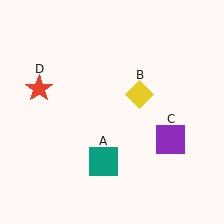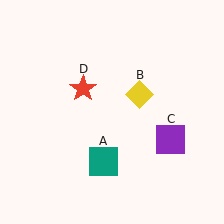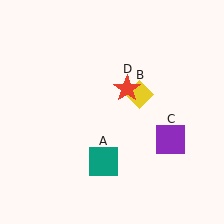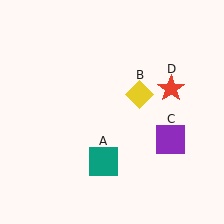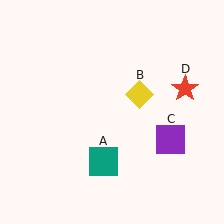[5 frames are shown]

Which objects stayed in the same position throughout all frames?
Teal square (object A) and yellow diamond (object B) and purple square (object C) remained stationary.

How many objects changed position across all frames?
1 object changed position: red star (object D).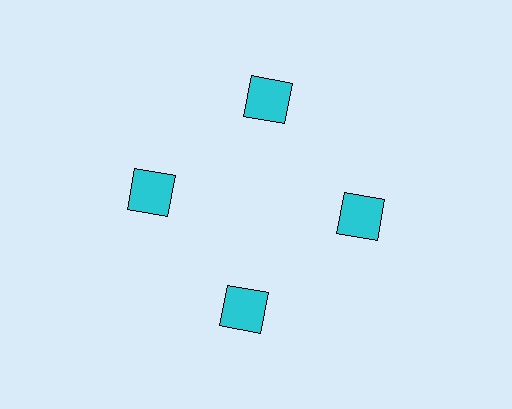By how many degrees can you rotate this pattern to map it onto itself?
The pattern maps onto itself every 90 degrees of rotation.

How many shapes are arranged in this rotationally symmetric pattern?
There are 4 shapes, arranged in 4 groups of 1.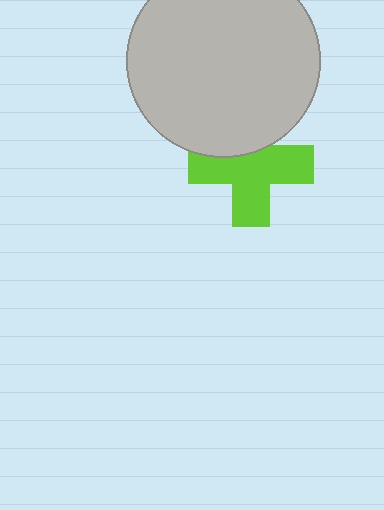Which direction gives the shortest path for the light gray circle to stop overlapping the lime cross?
Moving up gives the shortest separation.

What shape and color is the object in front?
The object in front is a light gray circle.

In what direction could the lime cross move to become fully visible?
The lime cross could move down. That would shift it out from behind the light gray circle entirely.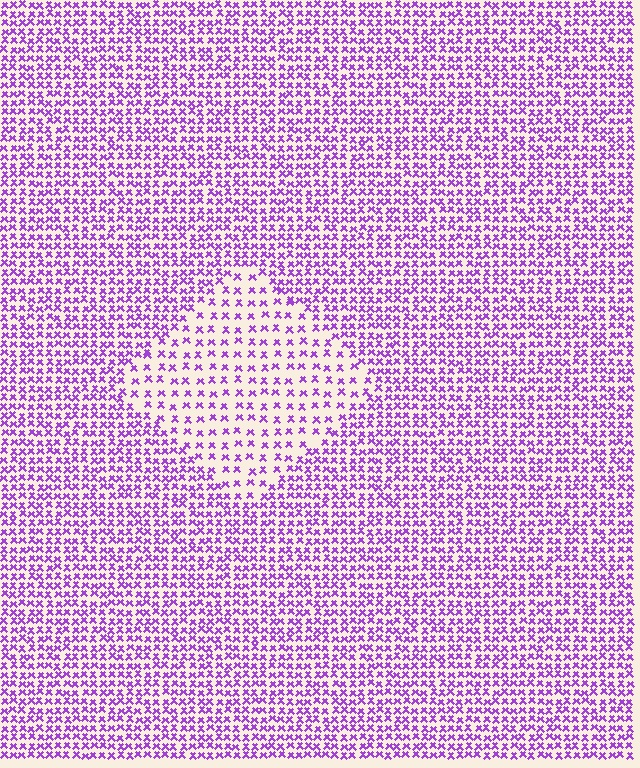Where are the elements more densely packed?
The elements are more densely packed outside the diamond boundary.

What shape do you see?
I see a diamond.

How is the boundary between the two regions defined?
The boundary is defined by a change in element density (approximately 2.1x ratio). All elements are the same color, size, and shape.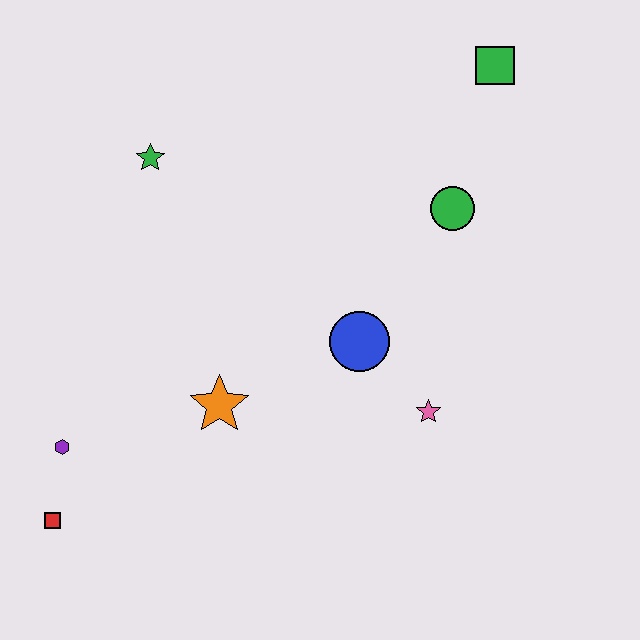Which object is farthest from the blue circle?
The red square is farthest from the blue circle.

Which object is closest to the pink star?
The blue circle is closest to the pink star.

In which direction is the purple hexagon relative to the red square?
The purple hexagon is above the red square.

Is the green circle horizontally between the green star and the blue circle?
No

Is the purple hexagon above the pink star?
No